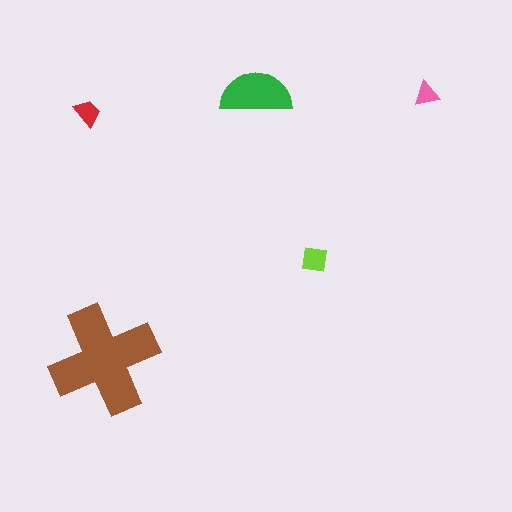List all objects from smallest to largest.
The pink triangle, the red trapezoid, the lime square, the green semicircle, the brown cross.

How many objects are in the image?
There are 5 objects in the image.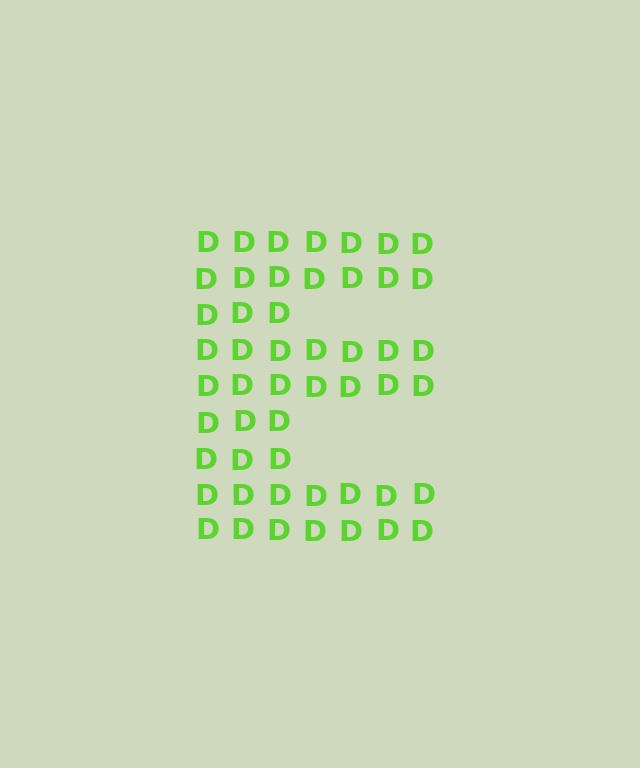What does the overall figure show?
The overall figure shows the letter E.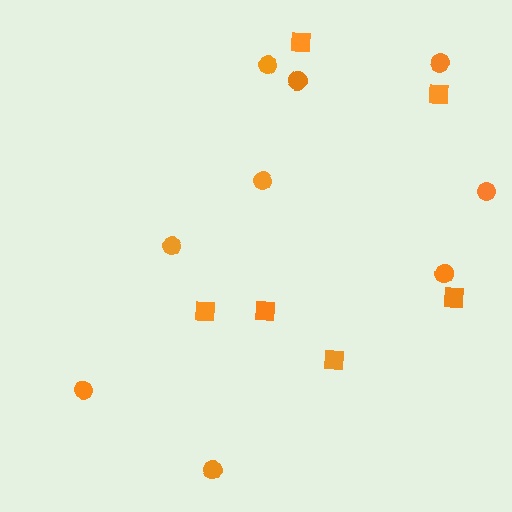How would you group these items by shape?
There are 2 groups: one group of circles (9) and one group of squares (6).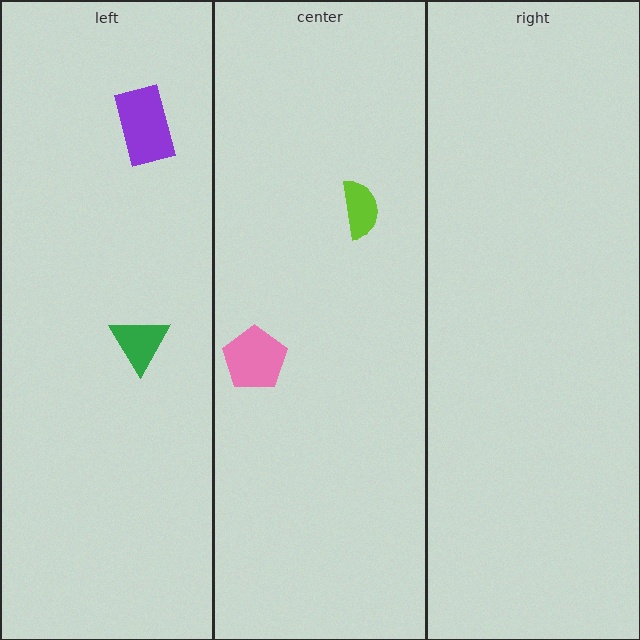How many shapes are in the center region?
2.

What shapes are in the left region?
The purple rectangle, the green triangle.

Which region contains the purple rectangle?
The left region.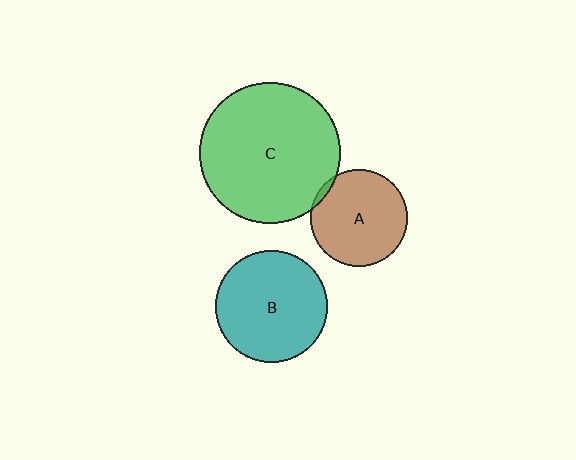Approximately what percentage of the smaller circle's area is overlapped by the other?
Approximately 5%.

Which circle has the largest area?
Circle C (green).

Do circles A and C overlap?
Yes.